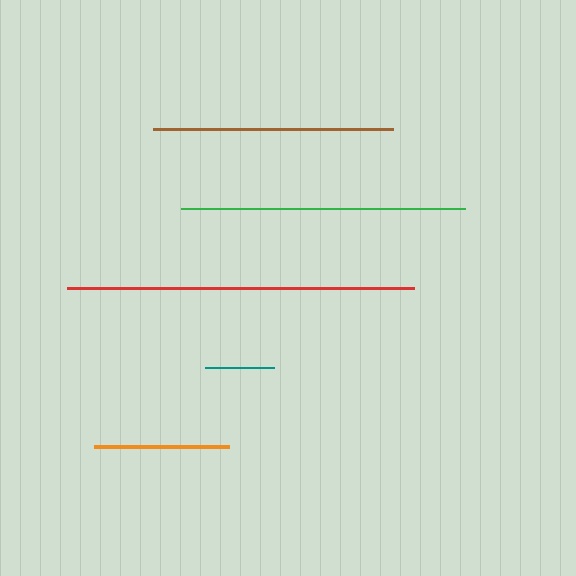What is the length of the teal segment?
The teal segment is approximately 69 pixels long.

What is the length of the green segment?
The green segment is approximately 285 pixels long.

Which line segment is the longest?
The red line is the longest at approximately 346 pixels.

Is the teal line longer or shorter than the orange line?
The orange line is longer than the teal line.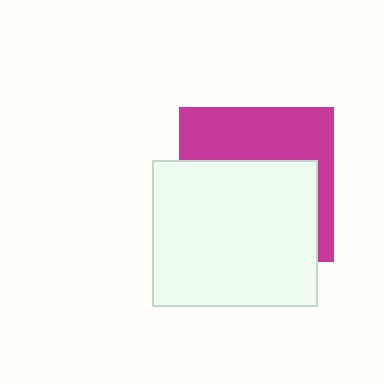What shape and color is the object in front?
The object in front is a white rectangle.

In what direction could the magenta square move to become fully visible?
The magenta square could move up. That would shift it out from behind the white rectangle entirely.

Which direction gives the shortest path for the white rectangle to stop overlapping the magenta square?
Moving down gives the shortest separation.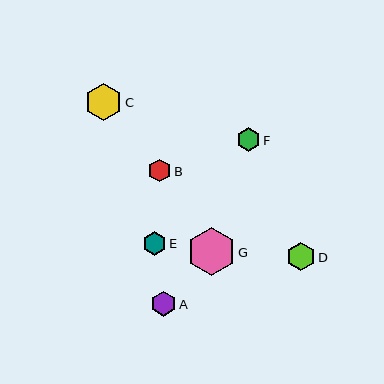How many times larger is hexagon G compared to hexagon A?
Hexagon G is approximately 1.9 times the size of hexagon A.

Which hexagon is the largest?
Hexagon G is the largest with a size of approximately 48 pixels.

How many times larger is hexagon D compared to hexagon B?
Hexagon D is approximately 1.3 times the size of hexagon B.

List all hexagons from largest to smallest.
From largest to smallest: G, C, D, A, E, F, B.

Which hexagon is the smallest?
Hexagon B is the smallest with a size of approximately 22 pixels.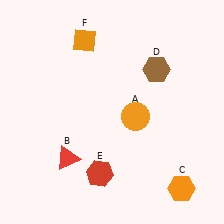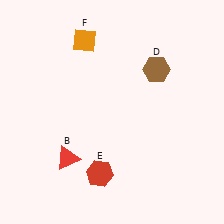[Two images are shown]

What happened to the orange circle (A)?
The orange circle (A) was removed in Image 2. It was in the bottom-right area of Image 1.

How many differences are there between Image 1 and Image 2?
There are 2 differences between the two images.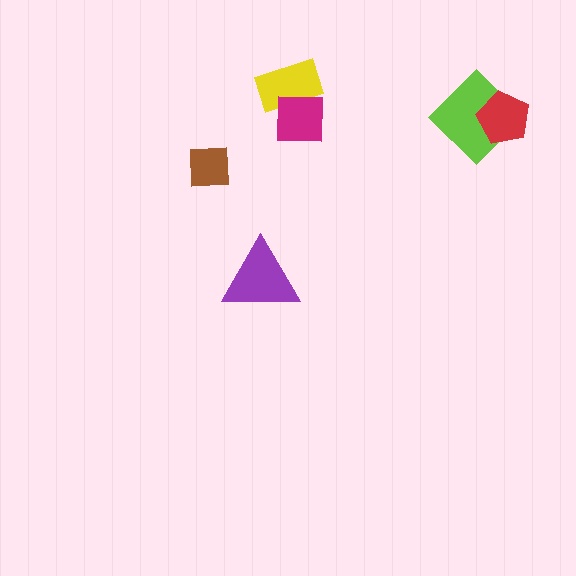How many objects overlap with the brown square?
0 objects overlap with the brown square.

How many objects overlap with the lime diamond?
1 object overlaps with the lime diamond.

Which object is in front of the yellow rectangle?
The magenta square is in front of the yellow rectangle.